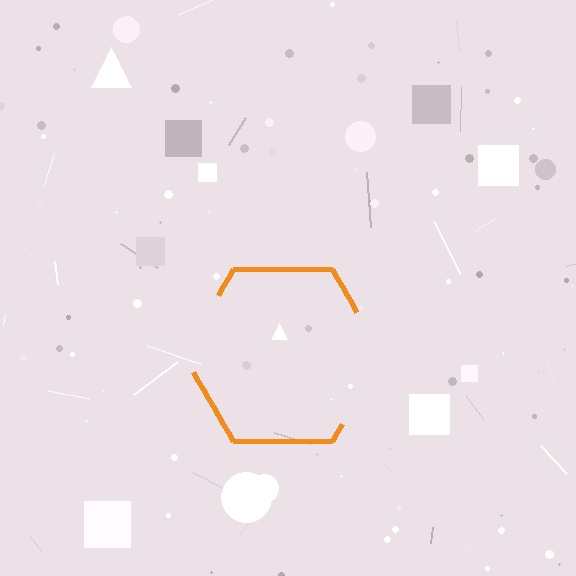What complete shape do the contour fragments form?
The contour fragments form a hexagon.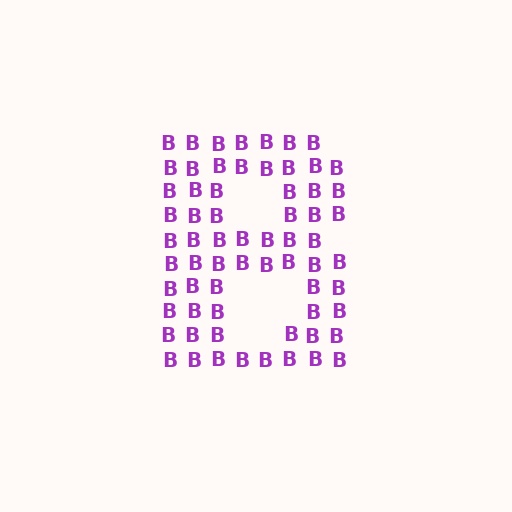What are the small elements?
The small elements are letter B's.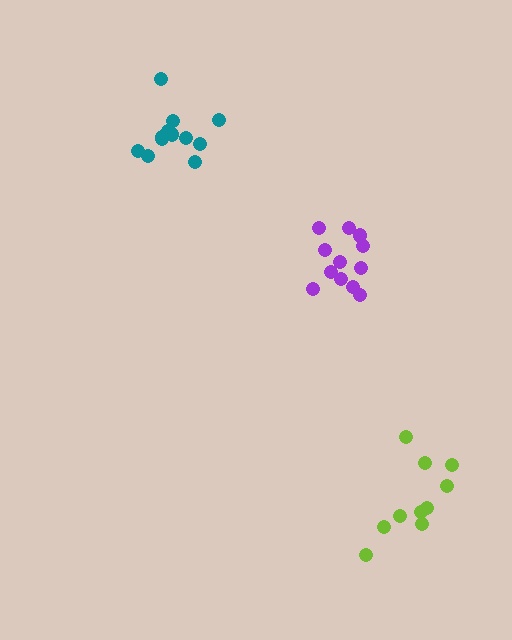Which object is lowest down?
The lime cluster is bottommost.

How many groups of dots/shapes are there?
There are 3 groups.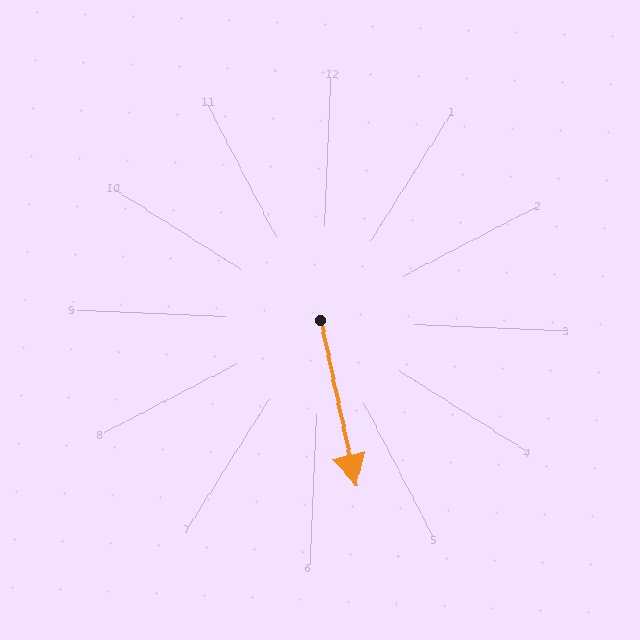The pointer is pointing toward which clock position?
Roughly 6 o'clock.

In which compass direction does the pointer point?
South.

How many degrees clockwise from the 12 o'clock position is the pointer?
Approximately 166 degrees.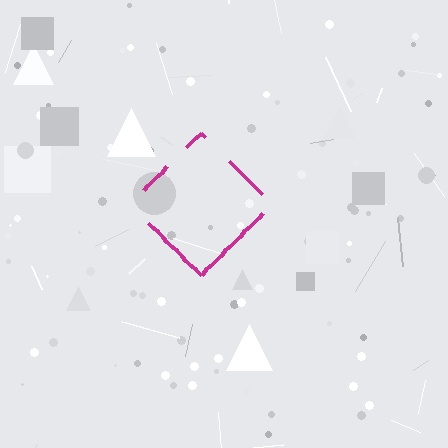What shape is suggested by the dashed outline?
The dashed outline suggests a diamond.